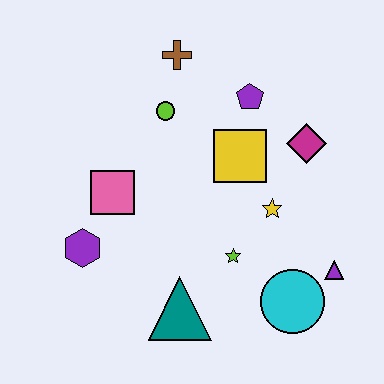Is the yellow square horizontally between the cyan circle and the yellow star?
No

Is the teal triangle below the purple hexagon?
Yes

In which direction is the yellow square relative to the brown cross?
The yellow square is below the brown cross.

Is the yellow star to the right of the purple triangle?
No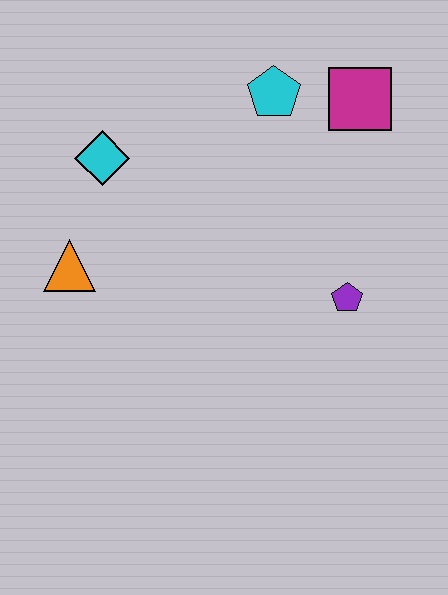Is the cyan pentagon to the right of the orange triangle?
Yes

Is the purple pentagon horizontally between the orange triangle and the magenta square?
Yes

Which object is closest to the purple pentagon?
The magenta square is closest to the purple pentagon.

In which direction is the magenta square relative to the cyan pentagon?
The magenta square is to the right of the cyan pentagon.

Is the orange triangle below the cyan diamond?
Yes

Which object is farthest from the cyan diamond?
The purple pentagon is farthest from the cyan diamond.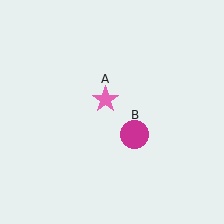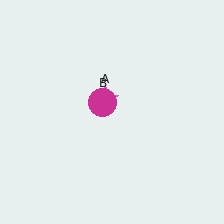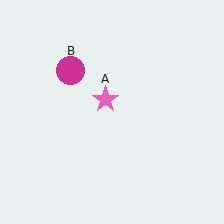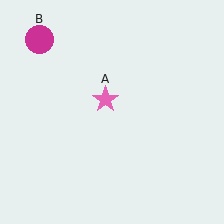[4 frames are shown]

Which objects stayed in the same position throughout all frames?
Pink star (object A) remained stationary.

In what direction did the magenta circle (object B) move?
The magenta circle (object B) moved up and to the left.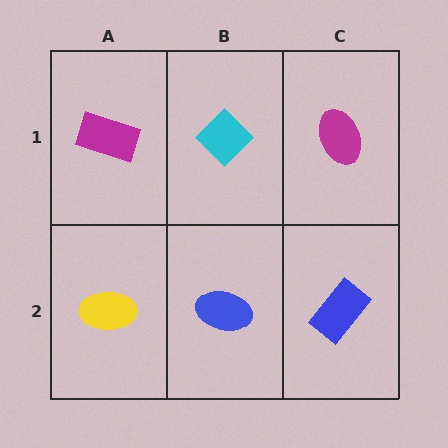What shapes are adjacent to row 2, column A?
A magenta rectangle (row 1, column A), a blue ellipse (row 2, column B).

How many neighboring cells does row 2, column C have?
2.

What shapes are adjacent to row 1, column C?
A blue rectangle (row 2, column C), a cyan diamond (row 1, column B).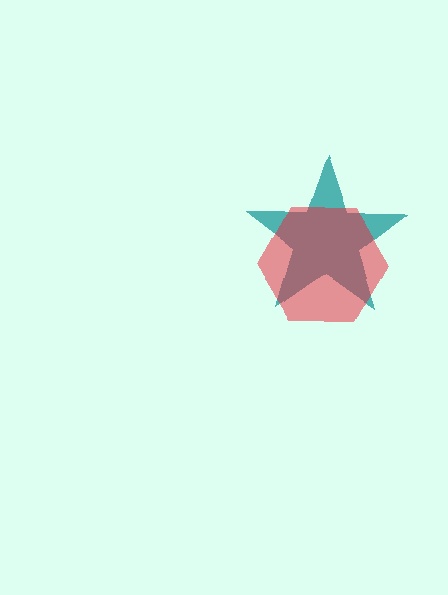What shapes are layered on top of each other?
The layered shapes are: a teal star, a red hexagon.